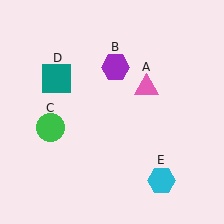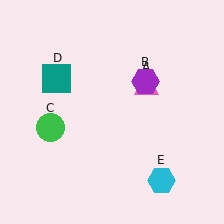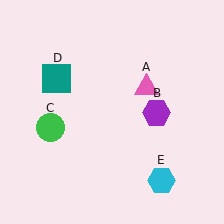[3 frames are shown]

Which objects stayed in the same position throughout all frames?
Pink triangle (object A) and green circle (object C) and teal square (object D) and cyan hexagon (object E) remained stationary.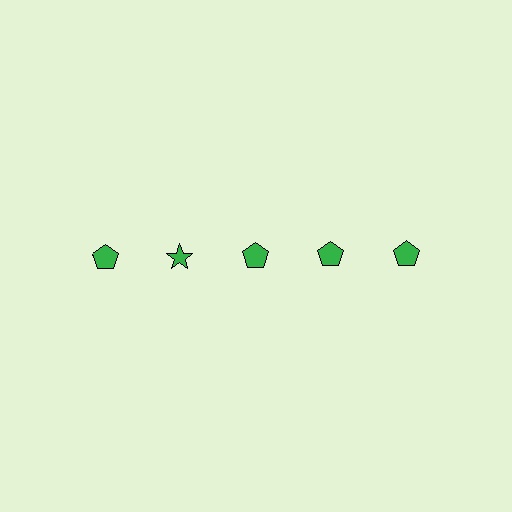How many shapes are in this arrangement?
There are 5 shapes arranged in a grid pattern.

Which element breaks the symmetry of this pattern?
The green star in the top row, second from left column breaks the symmetry. All other shapes are green pentagons.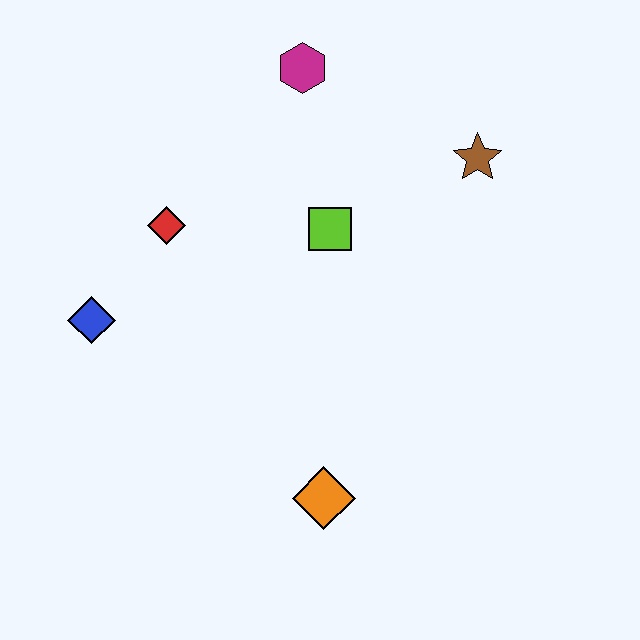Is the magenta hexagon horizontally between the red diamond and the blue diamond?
No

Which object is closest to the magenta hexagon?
The lime square is closest to the magenta hexagon.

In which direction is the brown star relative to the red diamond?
The brown star is to the right of the red diamond.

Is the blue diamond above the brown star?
No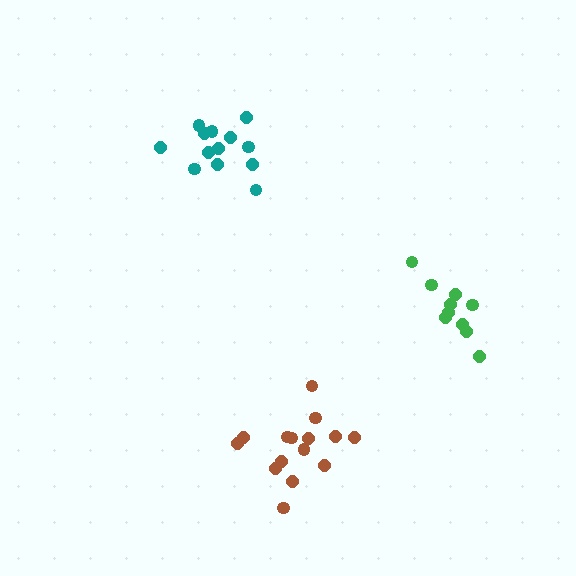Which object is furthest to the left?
The teal cluster is leftmost.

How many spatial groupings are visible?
There are 3 spatial groupings.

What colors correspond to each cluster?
The clusters are colored: brown, teal, green.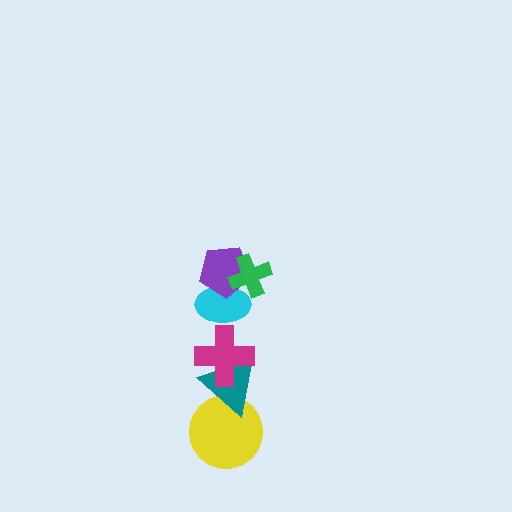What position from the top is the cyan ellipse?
The cyan ellipse is 3rd from the top.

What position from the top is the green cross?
The green cross is 1st from the top.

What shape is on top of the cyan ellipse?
The purple pentagon is on top of the cyan ellipse.